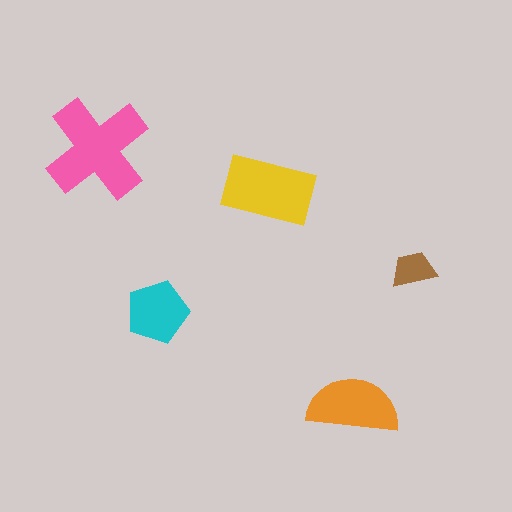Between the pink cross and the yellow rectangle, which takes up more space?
The pink cross.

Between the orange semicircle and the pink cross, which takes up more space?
The pink cross.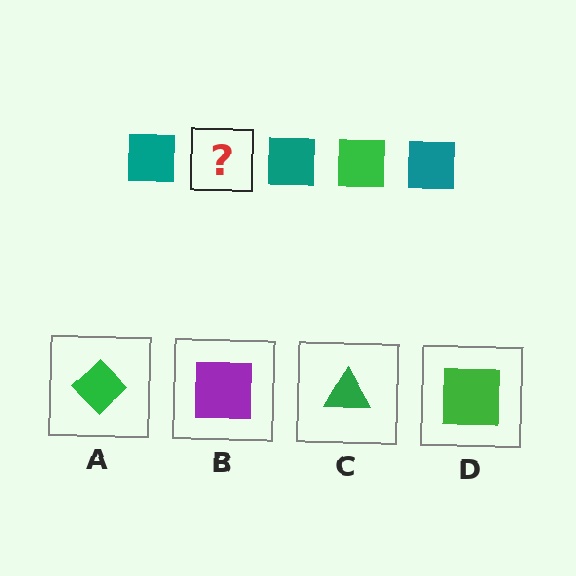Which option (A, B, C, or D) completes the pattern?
D.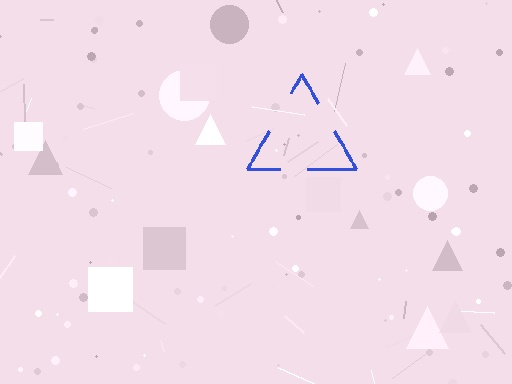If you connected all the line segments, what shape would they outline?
They would outline a triangle.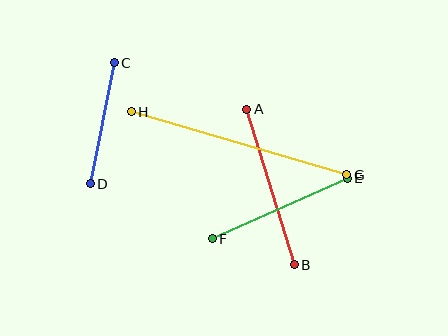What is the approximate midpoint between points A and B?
The midpoint is at approximately (270, 187) pixels.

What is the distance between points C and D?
The distance is approximately 123 pixels.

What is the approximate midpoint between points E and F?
The midpoint is at approximately (280, 208) pixels.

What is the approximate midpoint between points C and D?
The midpoint is at approximately (102, 123) pixels.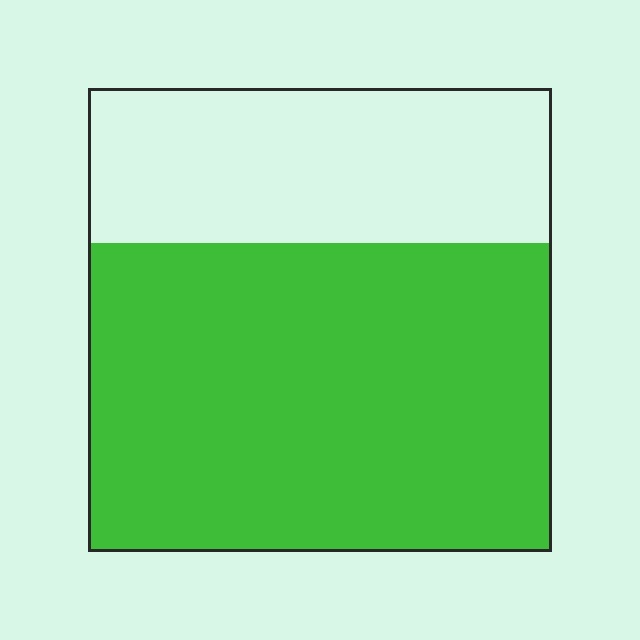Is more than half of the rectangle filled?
Yes.